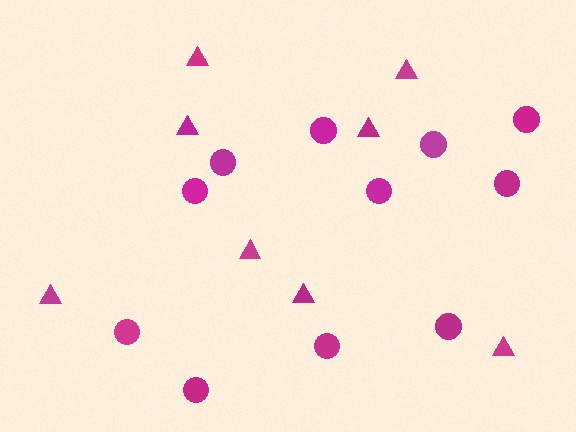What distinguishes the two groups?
There are 2 groups: one group of triangles (8) and one group of circles (11).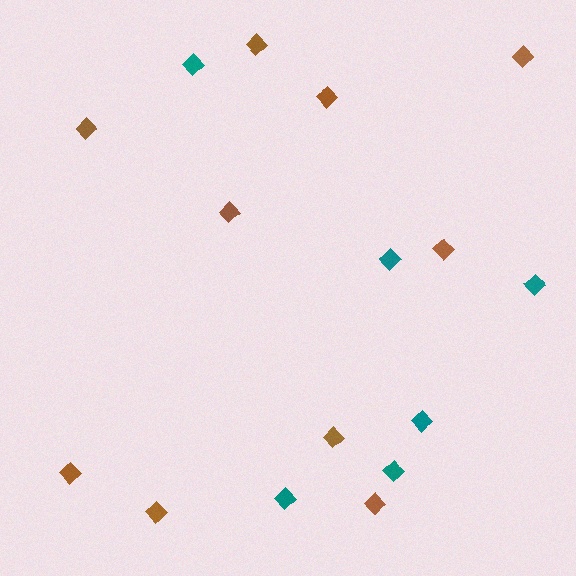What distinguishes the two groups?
There are 2 groups: one group of brown diamonds (10) and one group of teal diamonds (6).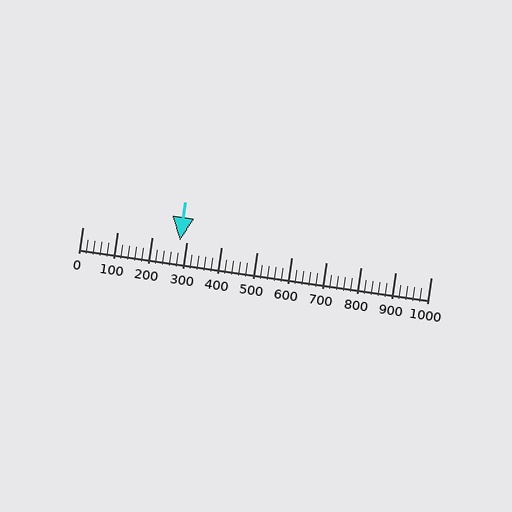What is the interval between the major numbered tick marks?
The major tick marks are spaced 100 units apart.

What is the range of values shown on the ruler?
The ruler shows values from 0 to 1000.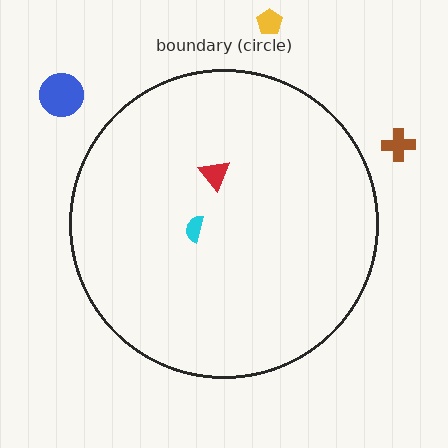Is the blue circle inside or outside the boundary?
Outside.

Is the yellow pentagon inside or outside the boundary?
Outside.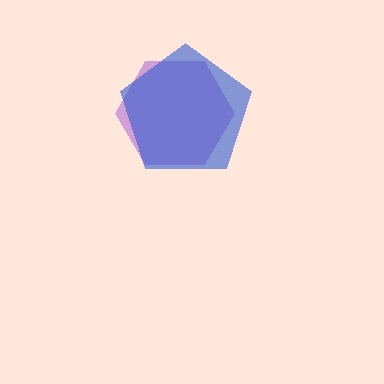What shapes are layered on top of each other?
The layered shapes are: a purple hexagon, a blue pentagon.